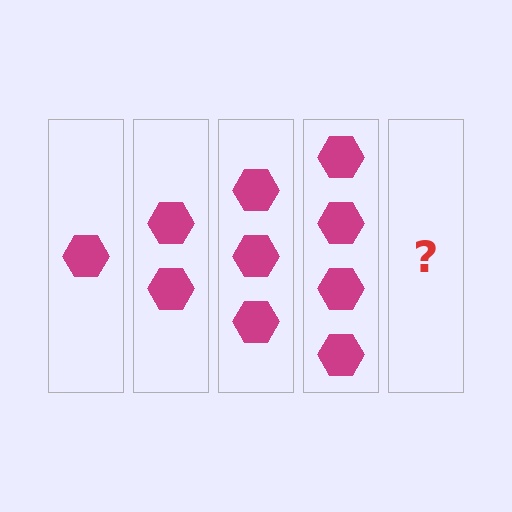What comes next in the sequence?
The next element should be 5 hexagons.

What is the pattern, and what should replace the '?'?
The pattern is that each step adds one more hexagon. The '?' should be 5 hexagons.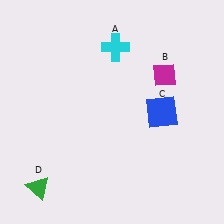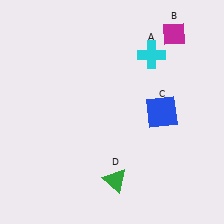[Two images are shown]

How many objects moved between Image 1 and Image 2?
3 objects moved between the two images.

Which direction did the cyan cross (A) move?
The cyan cross (A) moved right.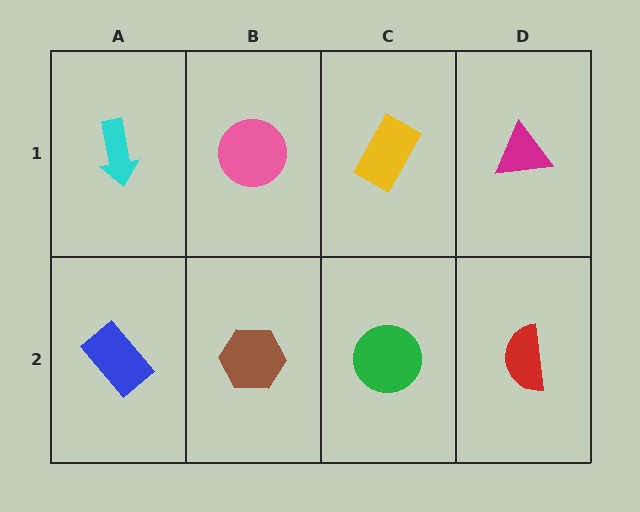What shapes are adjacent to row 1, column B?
A brown hexagon (row 2, column B), a cyan arrow (row 1, column A), a yellow rectangle (row 1, column C).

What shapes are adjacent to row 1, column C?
A green circle (row 2, column C), a pink circle (row 1, column B), a magenta triangle (row 1, column D).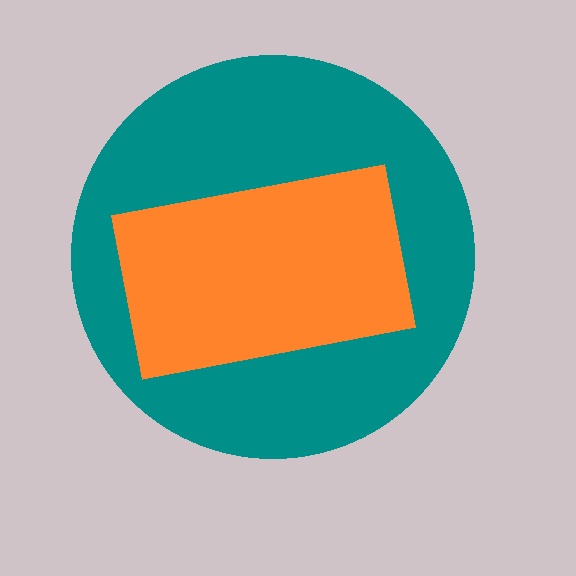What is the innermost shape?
The orange rectangle.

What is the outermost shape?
The teal circle.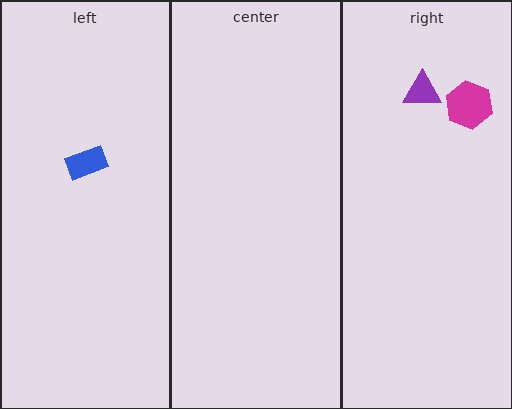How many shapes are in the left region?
1.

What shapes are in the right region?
The magenta hexagon, the purple triangle.